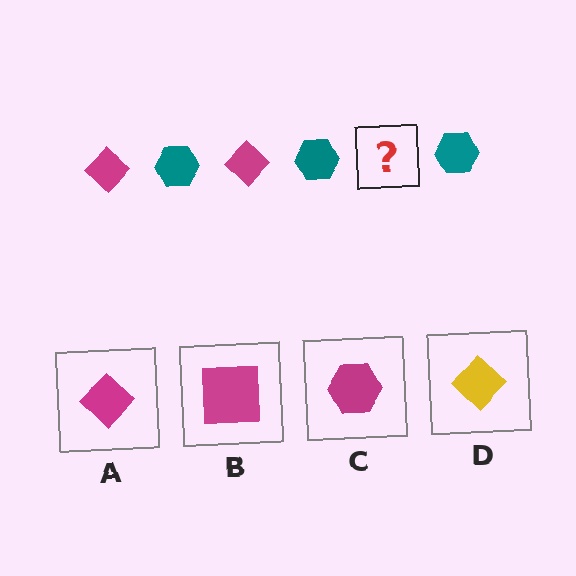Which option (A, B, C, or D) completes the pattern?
A.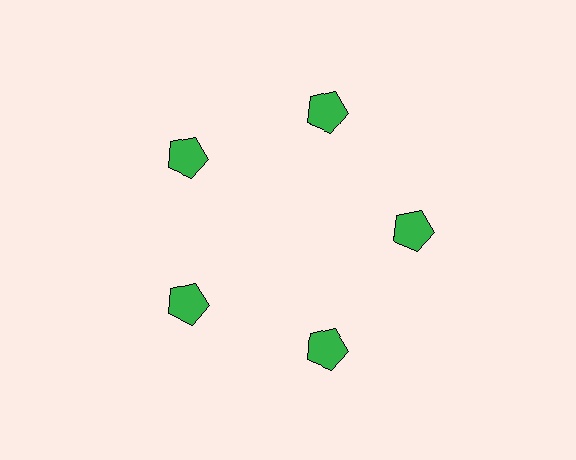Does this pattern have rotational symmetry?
Yes, this pattern has 5-fold rotational symmetry. It looks the same after rotating 72 degrees around the center.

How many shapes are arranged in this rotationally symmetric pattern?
There are 5 shapes, arranged in 5 groups of 1.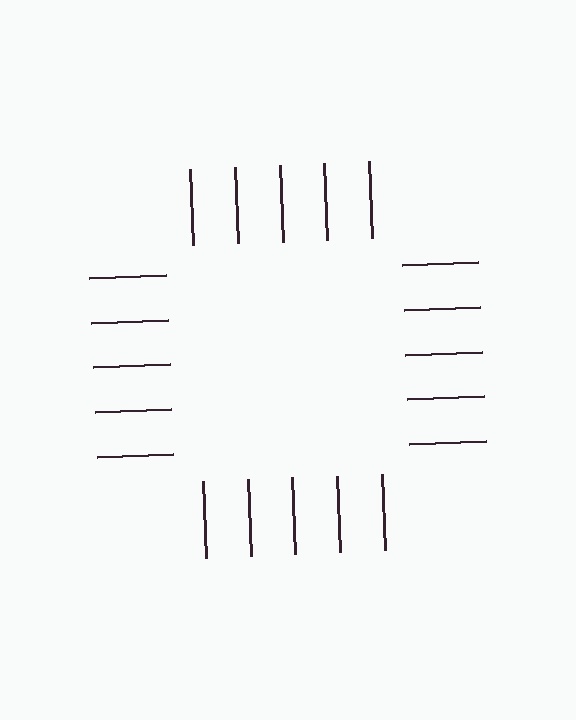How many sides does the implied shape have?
4 sides — the line-ends trace a square.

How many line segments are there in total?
20 — 5 along each of the 4 edges.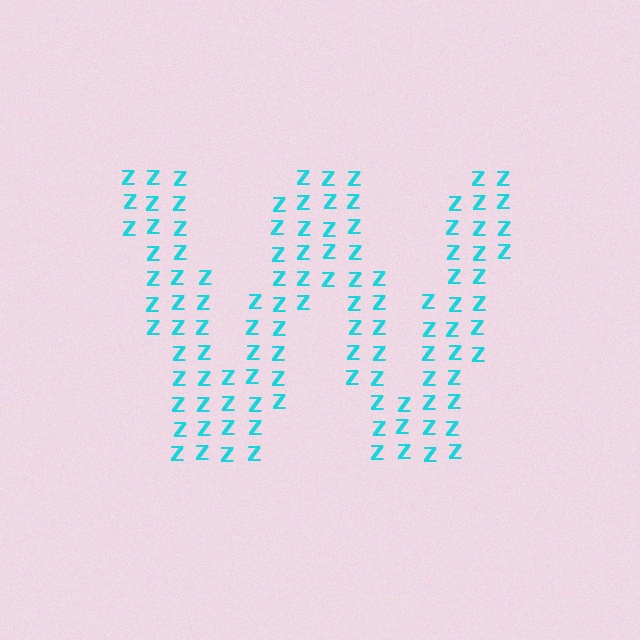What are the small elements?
The small elements are letter Z's.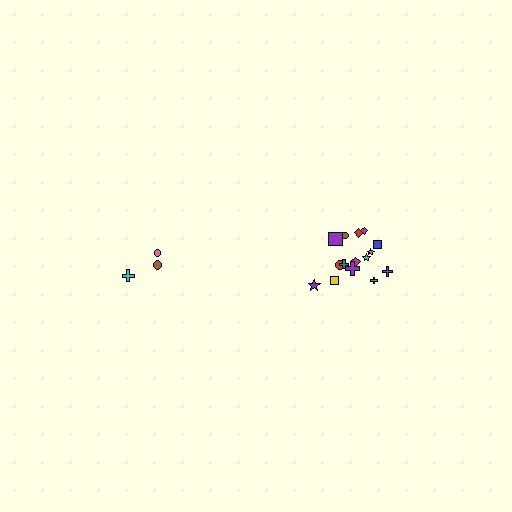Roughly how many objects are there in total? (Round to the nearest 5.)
Roughly 20 objects in total.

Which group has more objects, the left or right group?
The right group.